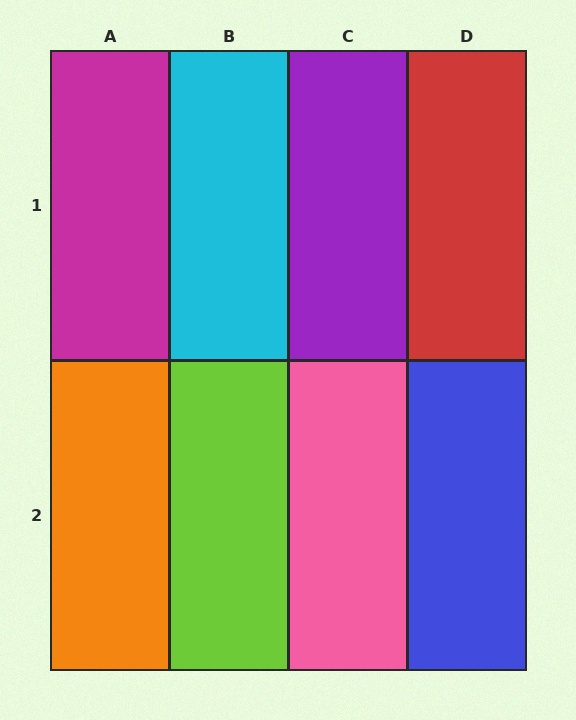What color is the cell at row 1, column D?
Red.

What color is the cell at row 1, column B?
Cyan.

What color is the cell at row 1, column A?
Magenta.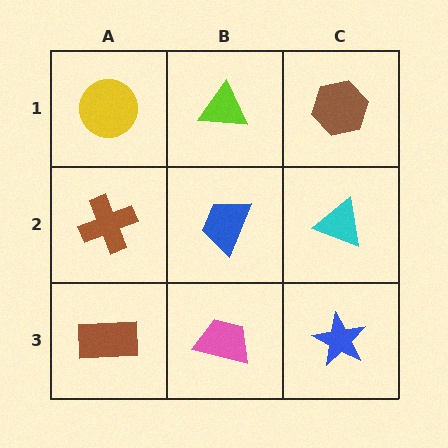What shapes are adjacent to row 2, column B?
A lime triangle (row 1, column B), a pink trapezoid (row 3, column B), a brown cross (row 2, column A), a cyan triangle (row 2, column C).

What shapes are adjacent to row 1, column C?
A cyan triangle (row 2, column C), a lime triangle (row 1, column B).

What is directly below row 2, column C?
A blue star.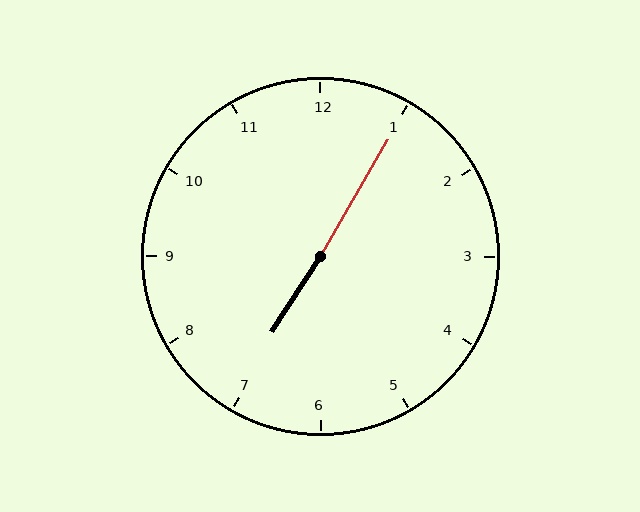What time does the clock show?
7:05.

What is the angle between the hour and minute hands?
Approximately 178 degrees.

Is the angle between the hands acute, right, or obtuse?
It is obtuse.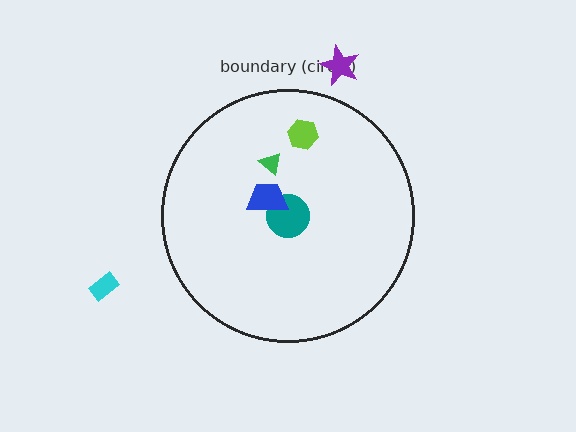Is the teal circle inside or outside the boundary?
Inside.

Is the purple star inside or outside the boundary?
Outside.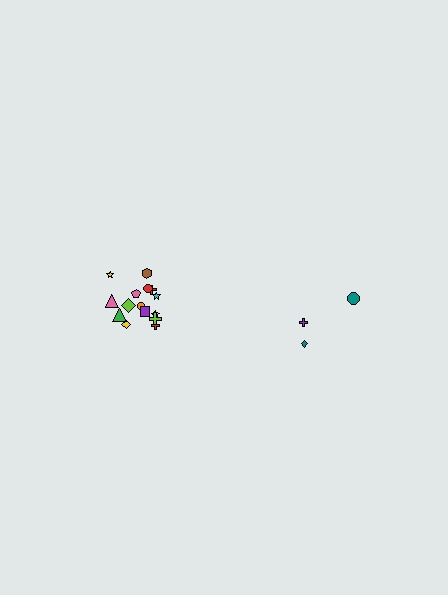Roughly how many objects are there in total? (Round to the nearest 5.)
Roughly 20 objects in total.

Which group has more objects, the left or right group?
The left group.